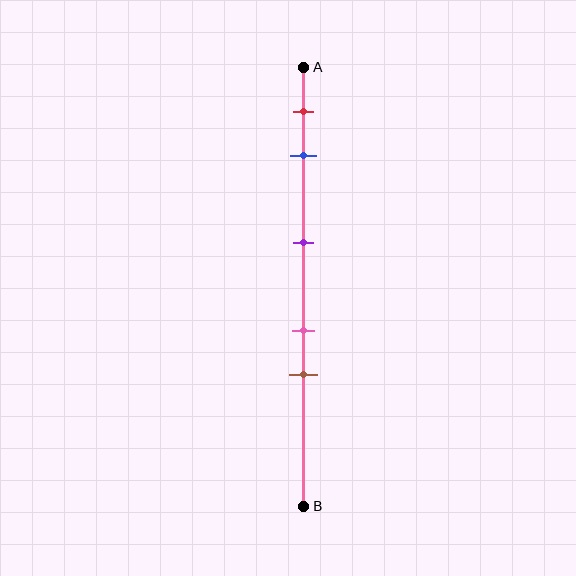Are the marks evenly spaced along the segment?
No, the marks are not evenly spaced.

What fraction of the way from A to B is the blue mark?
The blue mark is approximately 20% (0.2) of the way from A to B.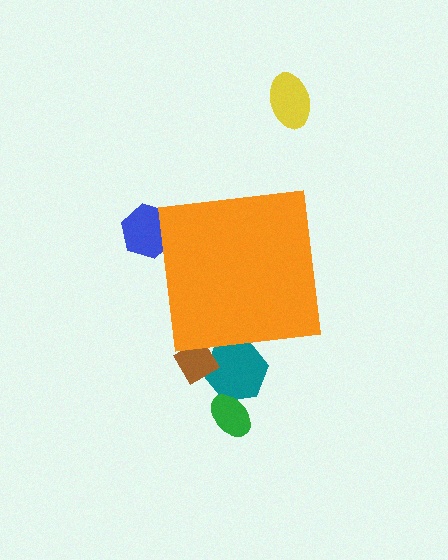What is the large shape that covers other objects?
An orange square.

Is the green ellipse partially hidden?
No, the green ellipse is fully visible.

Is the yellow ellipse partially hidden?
No, the yellow ellipse is fully visible.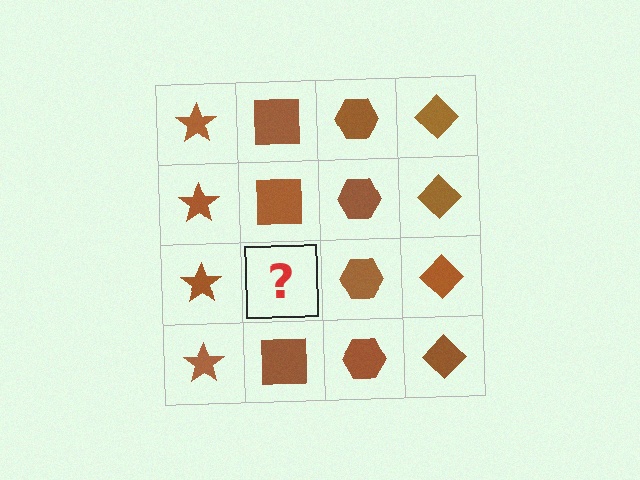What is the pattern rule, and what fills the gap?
The rule is that each column has a consistent shape. The gap should be filled with a brown square.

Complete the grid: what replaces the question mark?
The question mark should be replaced with a brown square.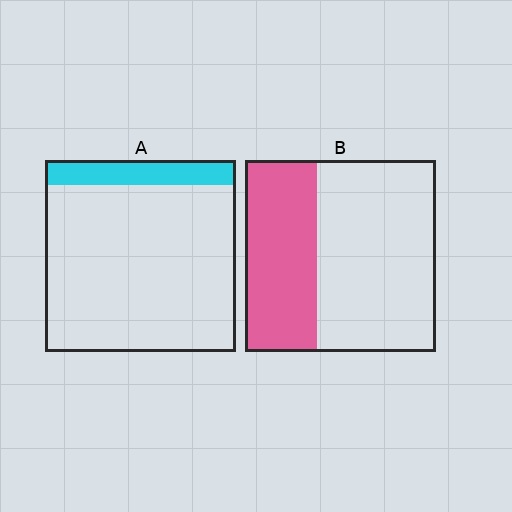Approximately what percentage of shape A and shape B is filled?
A is approximately 15% and B is approximately 40%.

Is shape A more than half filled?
No.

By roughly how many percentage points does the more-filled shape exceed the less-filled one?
By roughly 25 percentage points (B over A).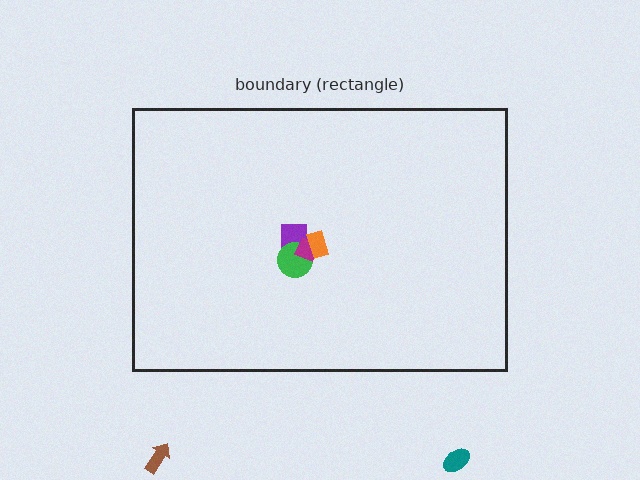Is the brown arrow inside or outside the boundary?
Outside.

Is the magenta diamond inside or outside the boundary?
Inside.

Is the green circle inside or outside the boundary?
Inside.